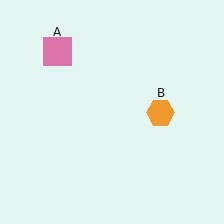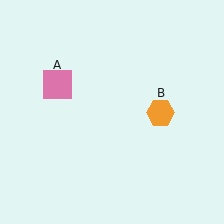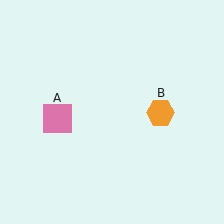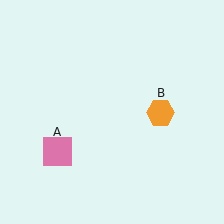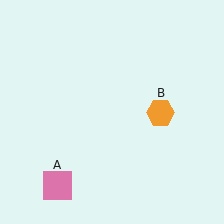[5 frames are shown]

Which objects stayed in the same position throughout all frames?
Orange hexagon (object B) remained stationary.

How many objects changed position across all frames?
1 object changed position: pink square (object A).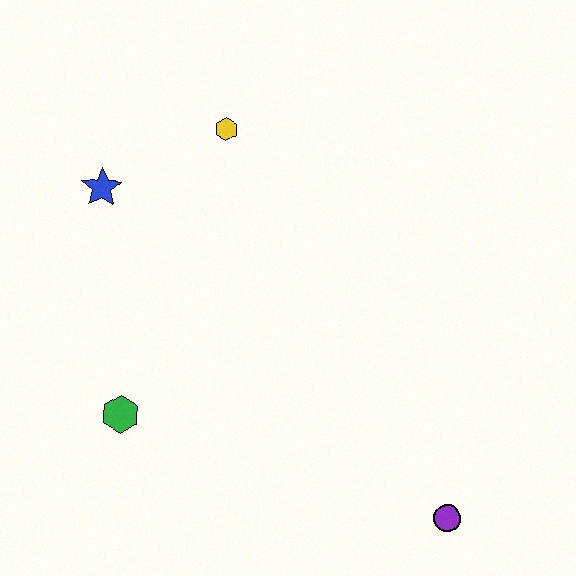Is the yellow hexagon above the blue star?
Yes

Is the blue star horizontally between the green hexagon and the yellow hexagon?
No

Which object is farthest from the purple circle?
The blue star is farthest from the purple circle.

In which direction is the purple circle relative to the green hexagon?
The purple circle is to the right of the green hexagon.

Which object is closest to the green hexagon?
The blue star is closest to the green hexagon.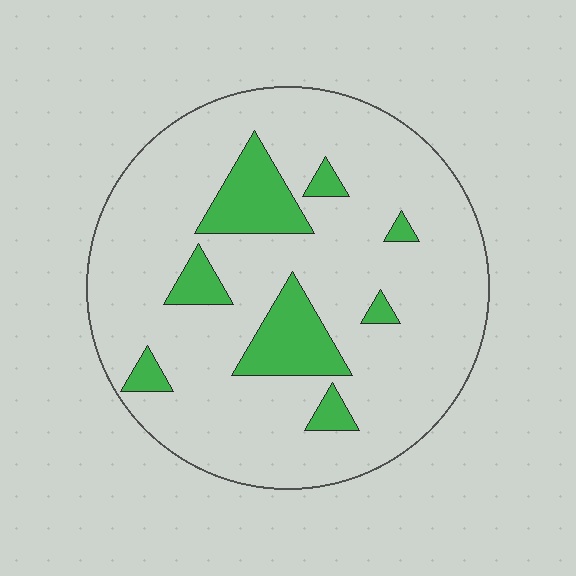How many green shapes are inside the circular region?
8.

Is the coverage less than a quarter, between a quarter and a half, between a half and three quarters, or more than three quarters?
Less than a quarter.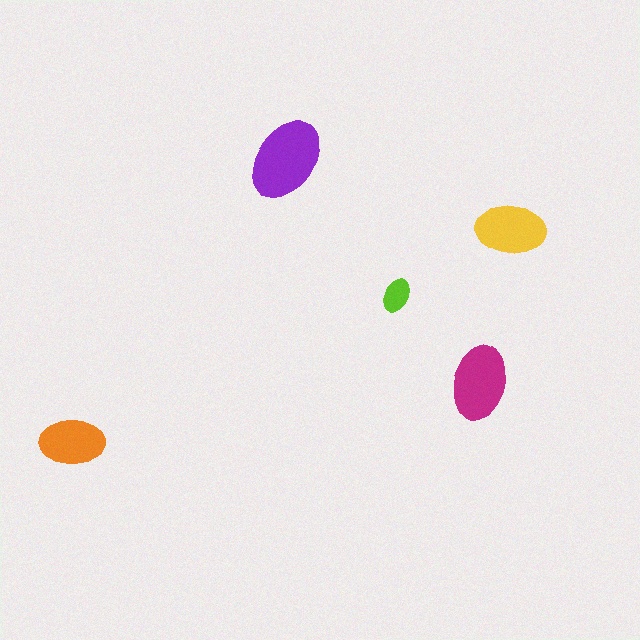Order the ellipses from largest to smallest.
the purple one, the magenta one, the yellow one, the orange one, the lime one.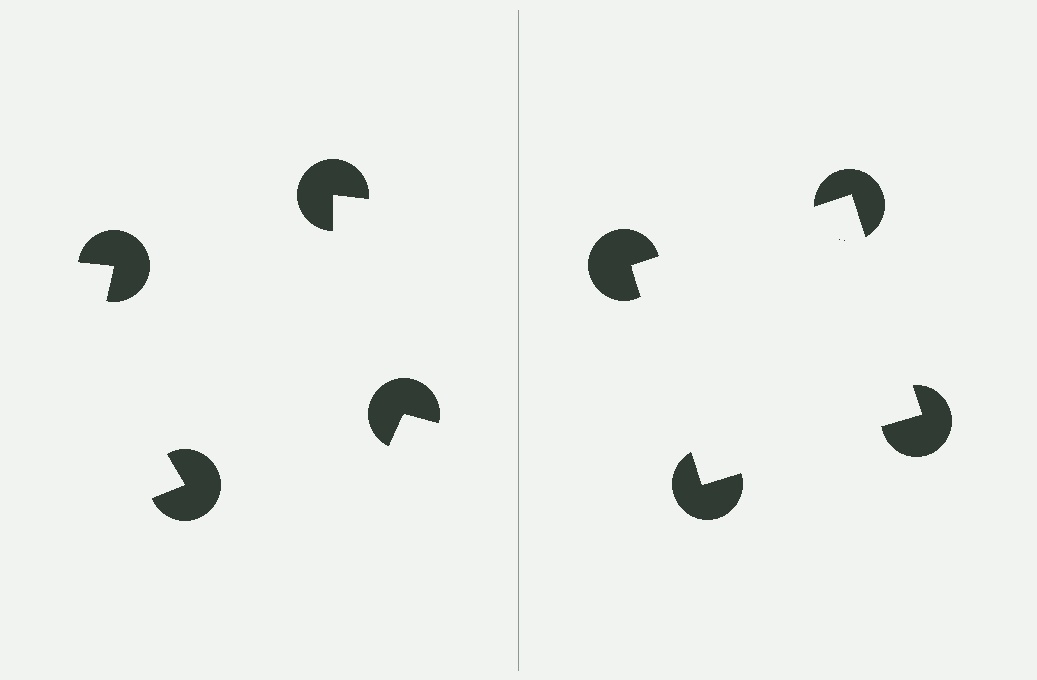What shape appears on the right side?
An illusory square.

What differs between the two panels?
The pac-man discs are positioned identically on both sides; only the wedge orientations differ. On the right they align to a square; on the left they are misaligned.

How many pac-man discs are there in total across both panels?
8 — 4 on each side.